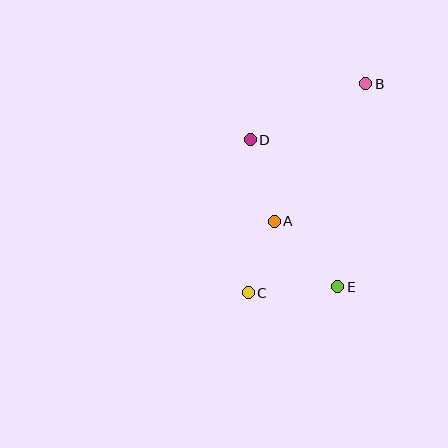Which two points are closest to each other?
Points A and C are closest to each other.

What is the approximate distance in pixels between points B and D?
The distance between B and D is approximately 128 pixels.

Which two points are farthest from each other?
Points B and C are farthest from each other.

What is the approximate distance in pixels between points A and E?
The distance between A and E is approximately 91 pixels.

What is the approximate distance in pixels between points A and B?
The distance between A and B is approximately 165 pixels.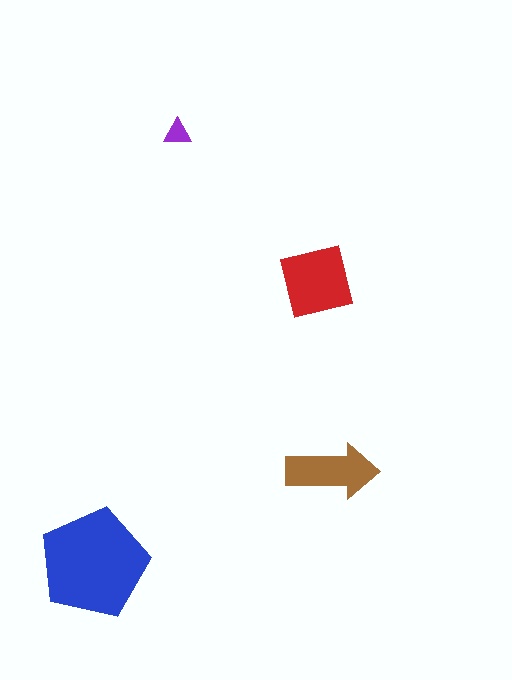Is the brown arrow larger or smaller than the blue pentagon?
Smaller.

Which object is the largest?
The blue pentagon.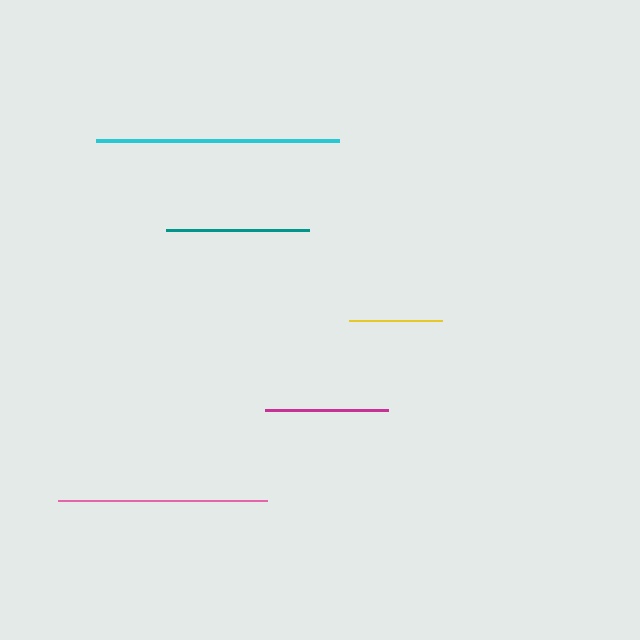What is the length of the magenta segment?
The magenta segment is approximately 123 pixels long.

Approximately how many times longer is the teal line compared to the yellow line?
The teal line is approximately 1.5 times the length of the yellow line.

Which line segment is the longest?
The cyan line is the longest at approximately 243 pixels.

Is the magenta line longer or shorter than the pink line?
The pink line is longer than the magenta line.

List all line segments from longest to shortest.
From longest to shortest: cyan, pink, teal, magenta, yellow.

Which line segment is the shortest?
The yellow line is the shortest at approximately 93 pixels.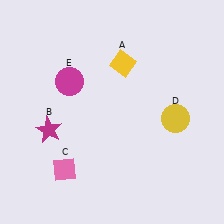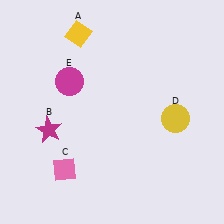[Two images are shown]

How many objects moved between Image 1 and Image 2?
1 object moved between the two images.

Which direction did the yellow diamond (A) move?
The yellow diamond (A) moved left.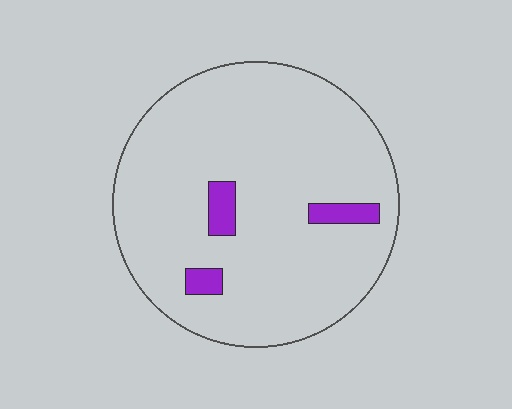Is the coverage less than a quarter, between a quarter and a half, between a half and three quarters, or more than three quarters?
Less than a quarter.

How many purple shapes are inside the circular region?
3.